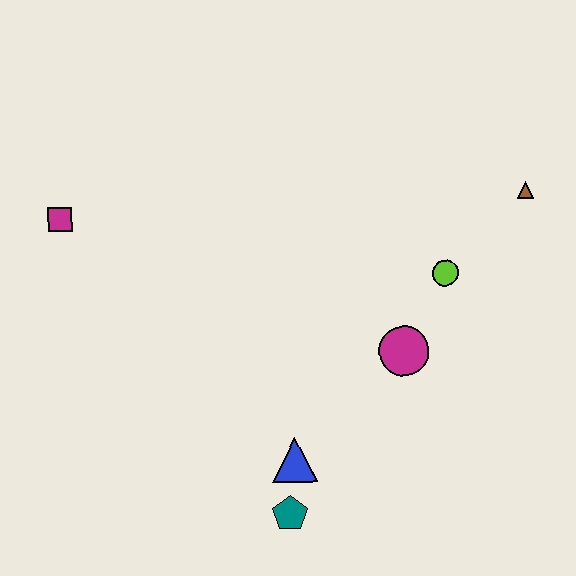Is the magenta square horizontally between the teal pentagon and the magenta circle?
No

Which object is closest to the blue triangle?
The teal pentagon is closest to the blue triangle.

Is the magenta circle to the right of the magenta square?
Yes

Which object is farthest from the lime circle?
The magenta square is farthest from the lime circle.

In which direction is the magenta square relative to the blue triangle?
The magenta square is above the blue triangle.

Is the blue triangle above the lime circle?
No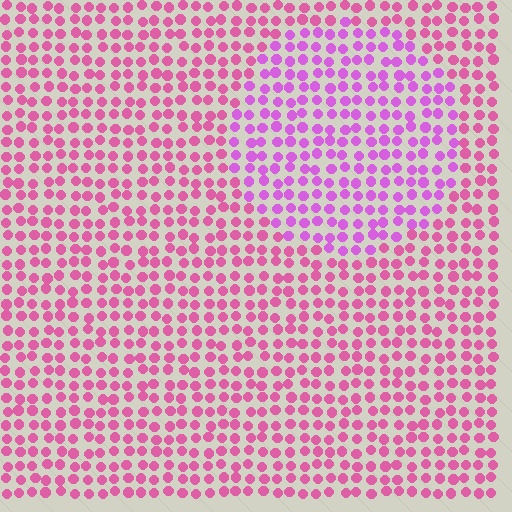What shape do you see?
I see a circle.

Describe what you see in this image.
The image is filled with small pink elements in a uniform arrangement. A circle-shaped region is visible where the elements are tinted to a slightly different hue, forming a subtle color boundary.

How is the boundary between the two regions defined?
The boundary is defined purely by a slight shift in hue (about 31 degrees). Spacing, size, and orientation are identical on both sides.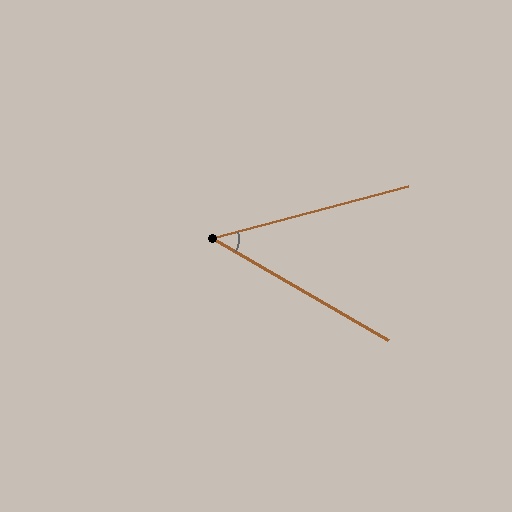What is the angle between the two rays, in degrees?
Approximately 45 degrees.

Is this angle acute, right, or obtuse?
It is acute.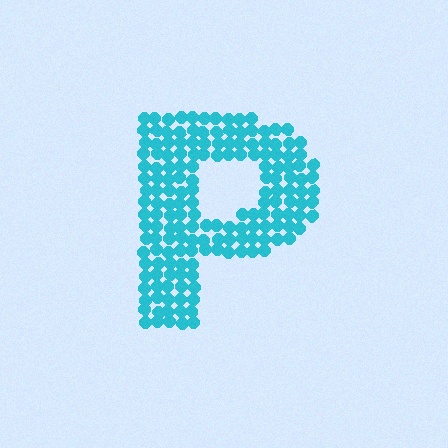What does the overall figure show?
The overall figure shows the letter P.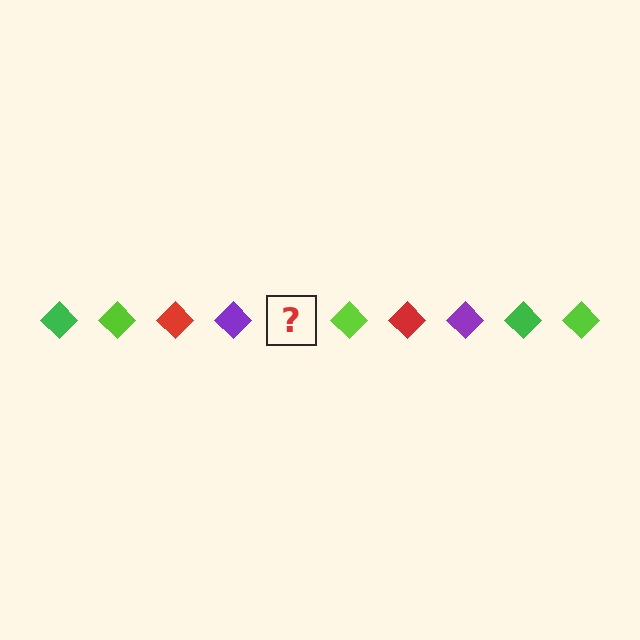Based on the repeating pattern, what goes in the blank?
The blank should be a green diamond.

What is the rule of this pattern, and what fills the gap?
The rule is that the pattern cycles through green, lime, red, purple diamonds. The gap should be filled with a green diamond.